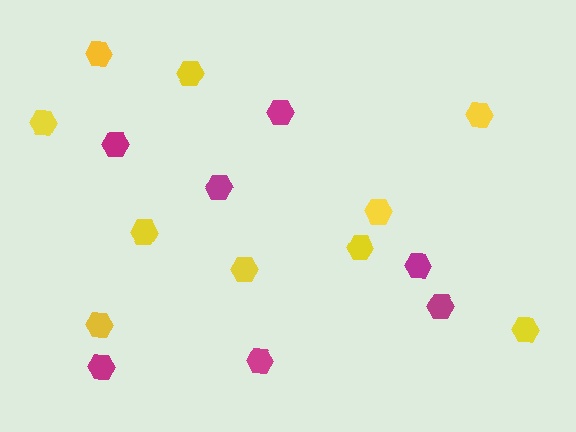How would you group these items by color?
There are 2 groups: one group of yellow hexagons (10) and one group of magenta hexagons (7).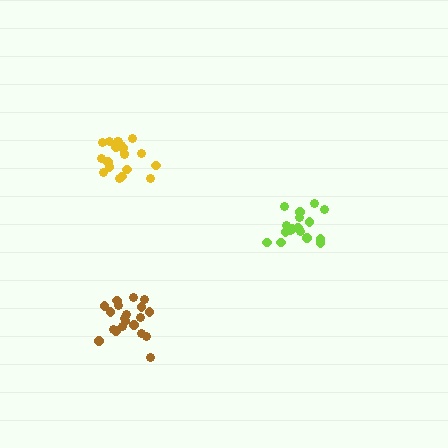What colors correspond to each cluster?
The clusters are colored: lime, yellow, brown.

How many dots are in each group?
Group 1: 20 dots, Group 2: 20 dots, Group 3: 21 dots (61 total).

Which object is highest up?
The yellow cluster is topmost.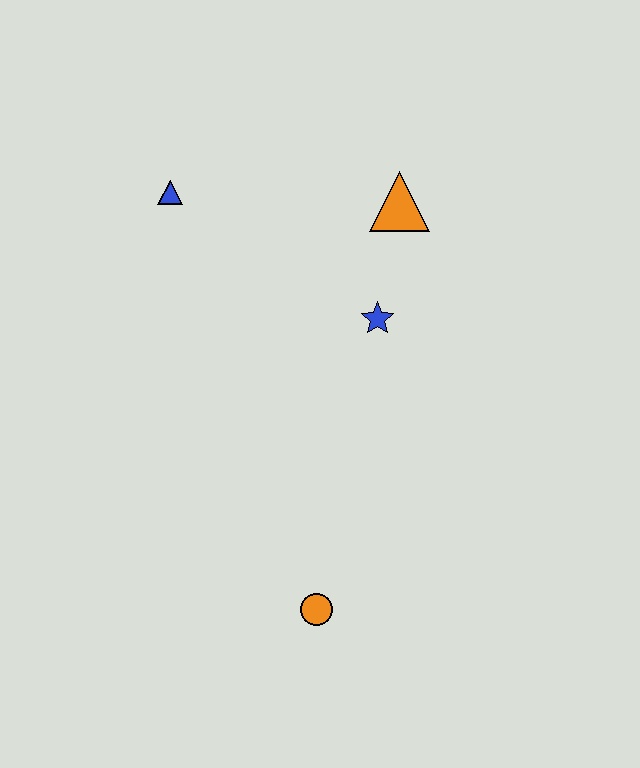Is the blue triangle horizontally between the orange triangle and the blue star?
No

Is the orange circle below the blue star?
Yes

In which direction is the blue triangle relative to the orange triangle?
The blue triangle is to the left of the orange triangle.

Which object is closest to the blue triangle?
The orange triangle is closest to the blue triangle.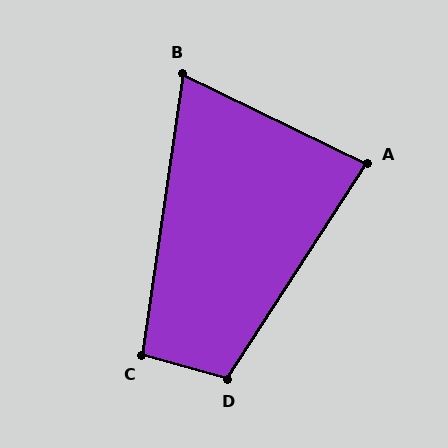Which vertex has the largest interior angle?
D, at approximately 108 degrees.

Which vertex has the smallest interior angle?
B, at approximately 72 degrees.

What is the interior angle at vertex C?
Approximately 97 degrees (obtuse).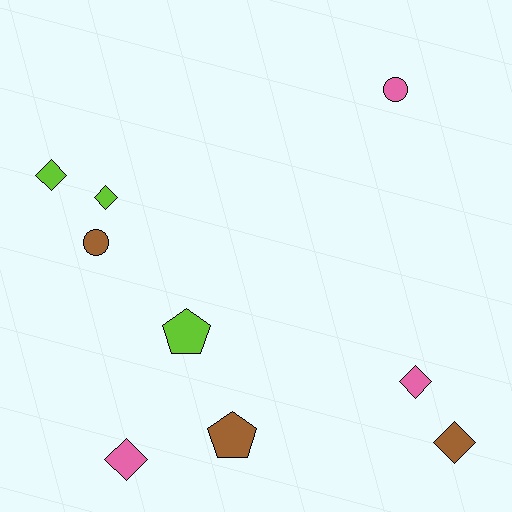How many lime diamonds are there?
There are 2 lime diamonds.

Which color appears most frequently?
Pink, with 3 objects.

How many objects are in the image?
There are 9 objects.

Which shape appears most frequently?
Diamond, with 5 objects.